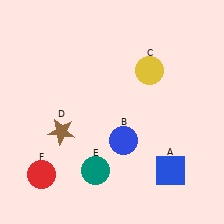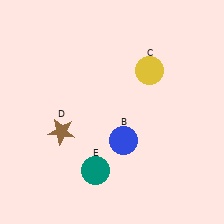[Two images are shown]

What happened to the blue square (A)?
The blue square (A) was removed in Image 2. It was in the bottom-right area of Image 1.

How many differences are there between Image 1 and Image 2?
There are 2 differences between the two images.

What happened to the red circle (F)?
The red circle (F) was removed in Image 2. It was in the bottom-left area of Image 1.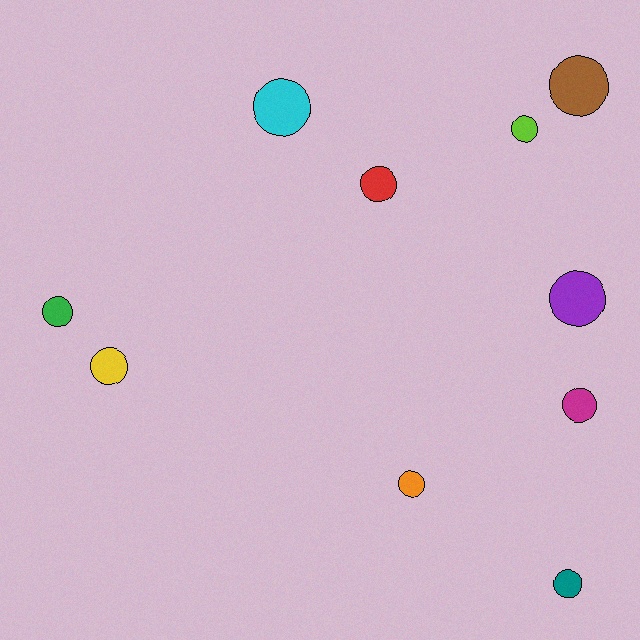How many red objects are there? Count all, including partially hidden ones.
There is 1 red object.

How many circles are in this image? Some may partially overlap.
There are 10 circles.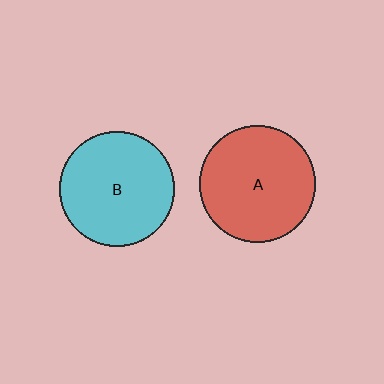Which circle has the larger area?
Circle A (red).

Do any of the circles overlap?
No, none of the circles overlap.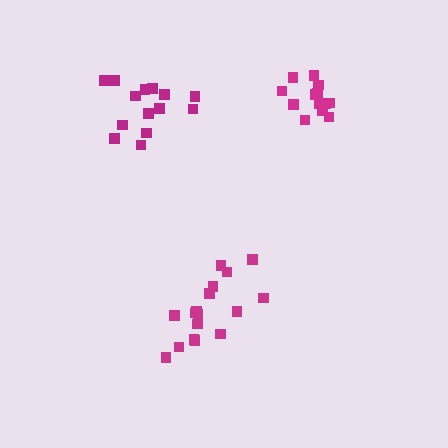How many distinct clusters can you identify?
There are 3 distinct clusters.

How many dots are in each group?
Group 1: 17 dots, Group 2: 14 dots, Group 3: 13 dots (44 total).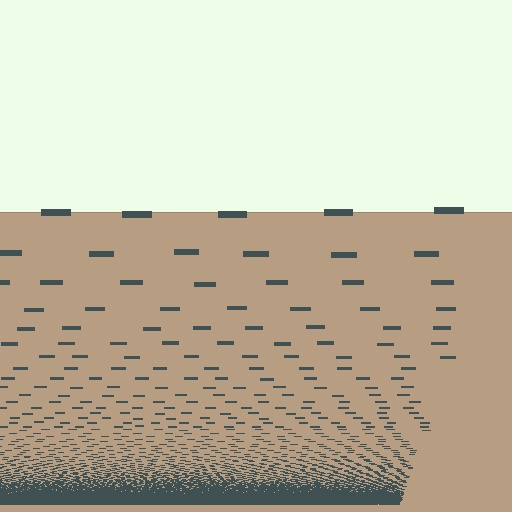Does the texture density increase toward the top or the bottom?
Density increases toward the bottom.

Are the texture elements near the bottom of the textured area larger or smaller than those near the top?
Smaller. The gradient is inverted — elements near the bottom are smaller and denser.